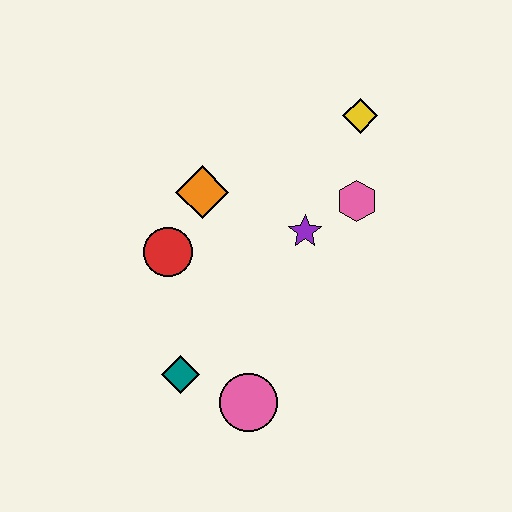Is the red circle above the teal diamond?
Yes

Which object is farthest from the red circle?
The yellow diamond is farthest from the red circle.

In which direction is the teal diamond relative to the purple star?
The teal diamond is below the purple star.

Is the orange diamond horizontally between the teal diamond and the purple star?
Yes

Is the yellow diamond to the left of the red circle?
No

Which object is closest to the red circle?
The orange diamond is closest to the red circle.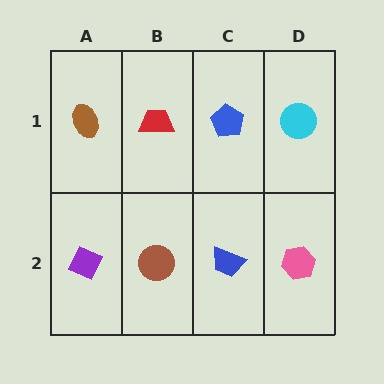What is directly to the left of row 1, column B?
A brown ellipse.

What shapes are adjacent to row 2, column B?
A red trapezoid (row 1, column B), a purple diamond (row 2, column A), a blue trapezoid (row 2, column C).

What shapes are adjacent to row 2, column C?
A blue pentagon (row 1, column C), a brown circle (row 2, column B), a pink hexagon (row 2, column D).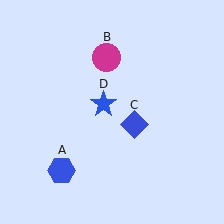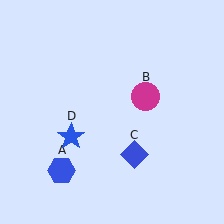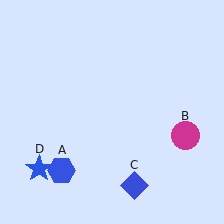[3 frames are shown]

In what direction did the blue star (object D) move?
The blue star (object D) moved down and to the left.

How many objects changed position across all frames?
3 objects changed position: magenta circle (object B), blue diamond (object C), blue star (object D).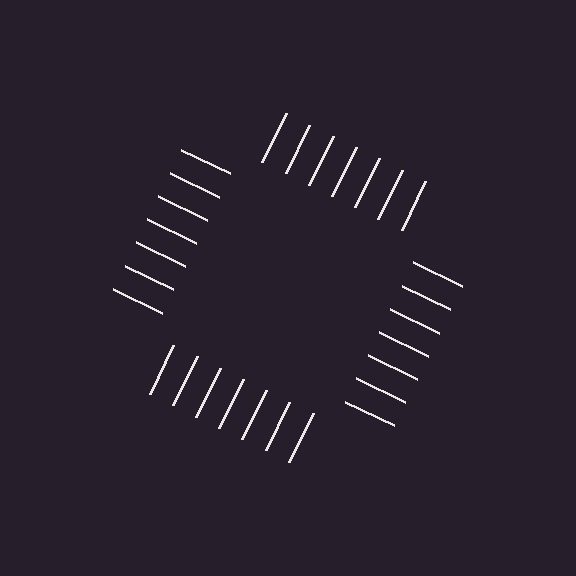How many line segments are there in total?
28 — 7 along each of the 4 edges.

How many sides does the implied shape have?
4 sides — the line-ends trace a square.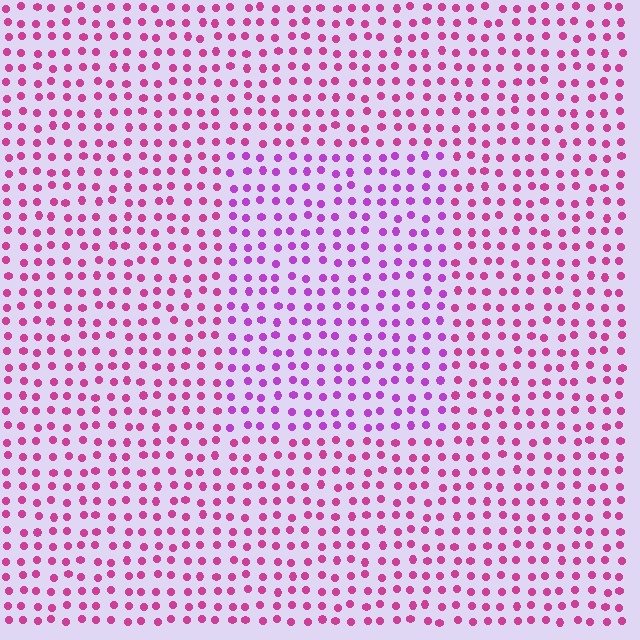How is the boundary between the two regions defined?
The boundary is defined purely by a slight shift in hue (about 32 degrees). Spacing, size, and orientation are identical on both sides.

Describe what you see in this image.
The image is filled with small magenta elements in a uniform arrangement. A rectangle-shaped region is visible where the elements are tinted to a slightly different hue, forming a subtle color boundary.